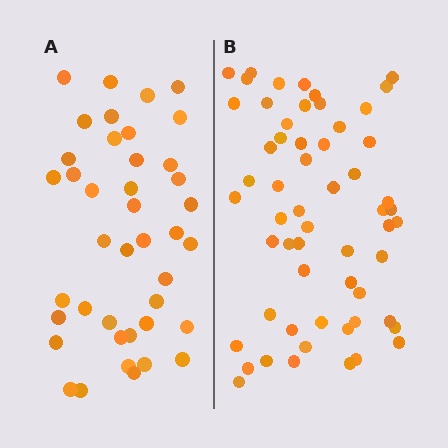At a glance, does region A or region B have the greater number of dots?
Region B (the right region) has more dots.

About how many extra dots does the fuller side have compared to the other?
Region B has approximately 15 more dots than region A.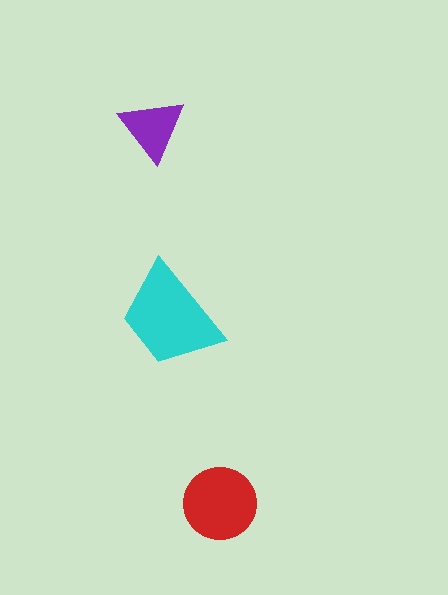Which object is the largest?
The cyan trapezoid.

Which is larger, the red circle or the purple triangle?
The red circle.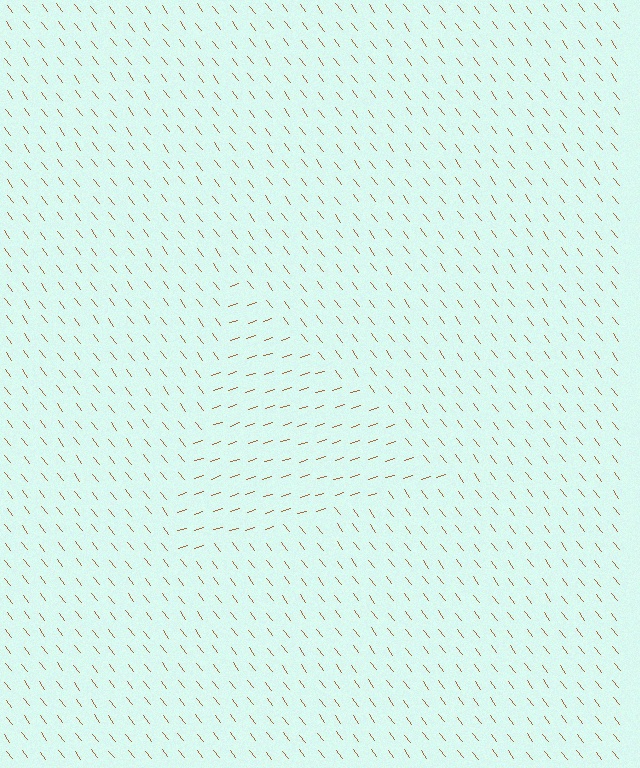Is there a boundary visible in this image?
Yes, there is a texture boundary formed by a change in line orientation.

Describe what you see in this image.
The image is filled with small brown line segments. A triangle region in the image has lines oriented differently from the surrounding lines, creating a visible texture boundary.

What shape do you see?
I see a triangle.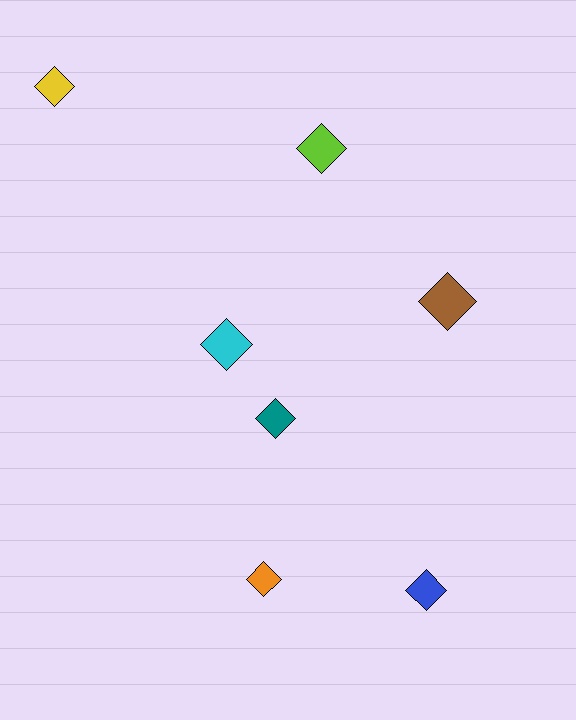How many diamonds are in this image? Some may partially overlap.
There are 7 diamonds.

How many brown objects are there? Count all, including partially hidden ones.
There is 1 brown object.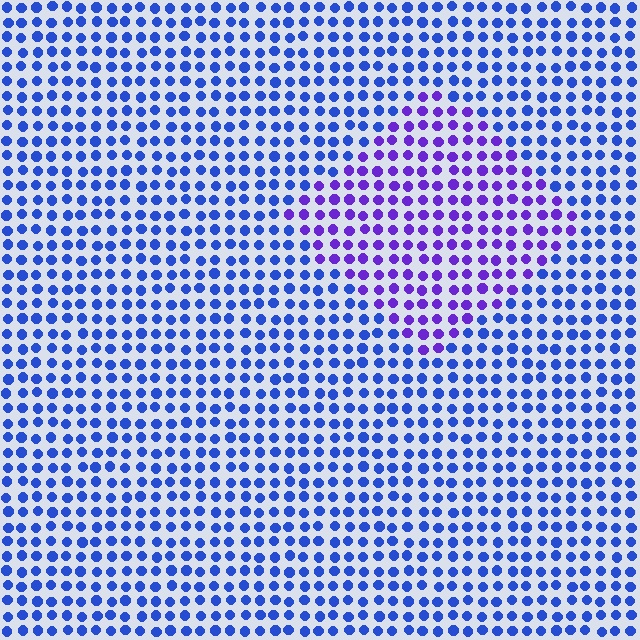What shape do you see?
I see a diamond.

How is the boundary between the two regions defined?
The boundary is defined purely by a slight shift in hue (about 37 degrees). Spacing, size, and orientation are identical on both sides.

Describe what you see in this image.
The image is filled with small blue elements in a uniform arrangement. A diamond-shaped region is visible where the elements are tinted to a slightly different hue, forming a subtle color boundary.